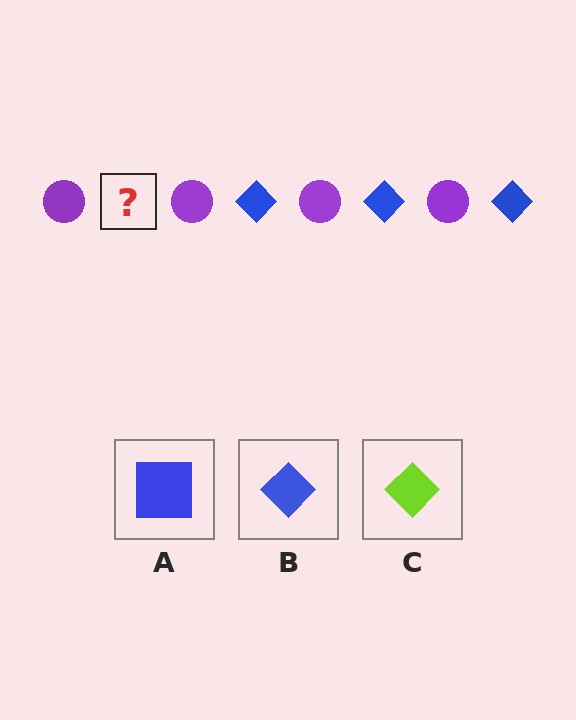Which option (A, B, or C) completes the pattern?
B.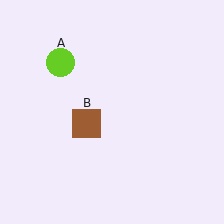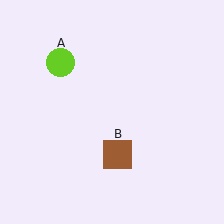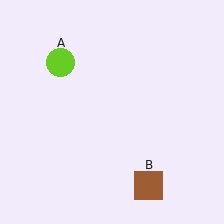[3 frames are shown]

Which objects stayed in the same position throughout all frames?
Lime circle (object A) remained stationary.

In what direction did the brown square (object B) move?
The brown square (object B) moved down and to the right.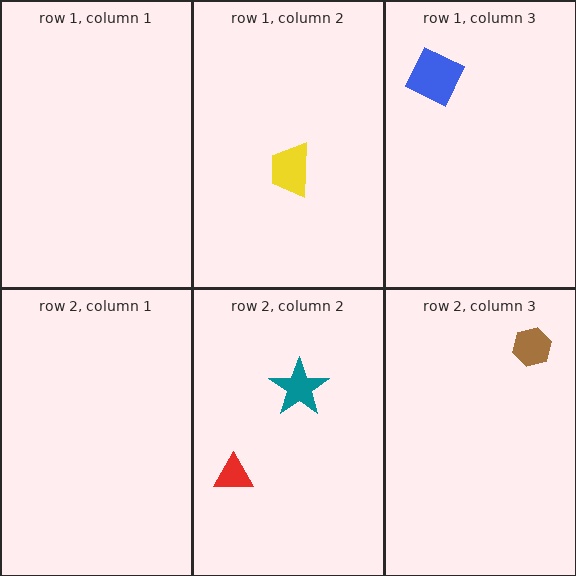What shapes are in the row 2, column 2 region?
The teal star, the red triangle.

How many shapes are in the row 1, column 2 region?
1.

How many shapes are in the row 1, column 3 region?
1.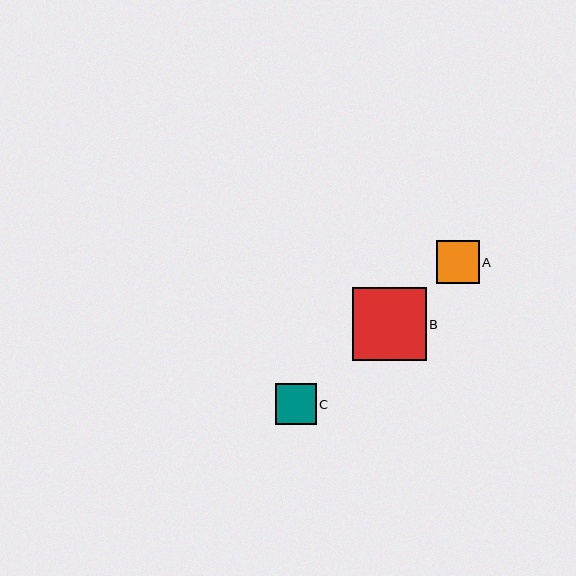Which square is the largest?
Square B is the largest with a size of approximately 73 pixels.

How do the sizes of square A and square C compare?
Square A and square C are approximately the same size.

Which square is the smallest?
Square C is the smallest with a size of approximately 41 pixels.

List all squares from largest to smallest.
From largest to smallest: B, A, C.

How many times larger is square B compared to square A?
Square B is approximately 1.7 times the size of square A.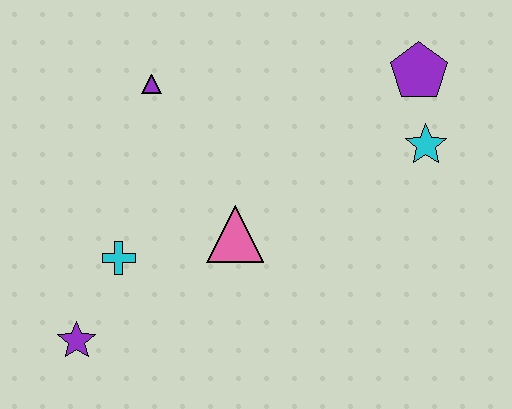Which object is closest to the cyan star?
The purple pentagon is closest to the cyan star.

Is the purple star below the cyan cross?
Yes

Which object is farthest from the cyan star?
The purple star is farthest from the cyan star.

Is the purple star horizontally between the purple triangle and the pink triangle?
No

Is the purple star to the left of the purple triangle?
Yes